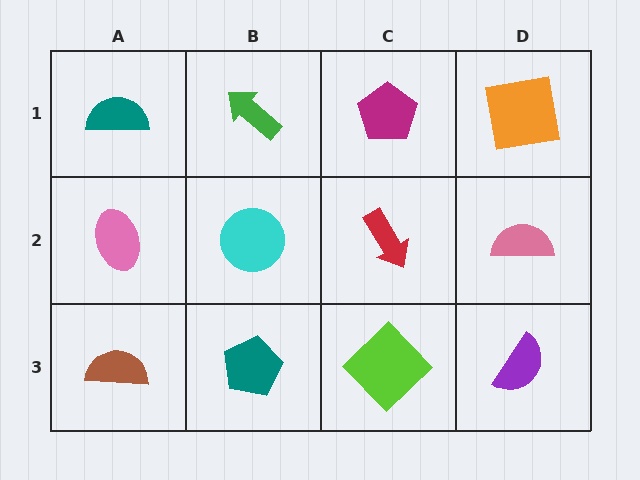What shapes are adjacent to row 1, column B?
A cyan circle (row 2, column B), a teal semicircle (row 1, column A), a magenta pentagon (row 1, column C).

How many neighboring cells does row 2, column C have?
4.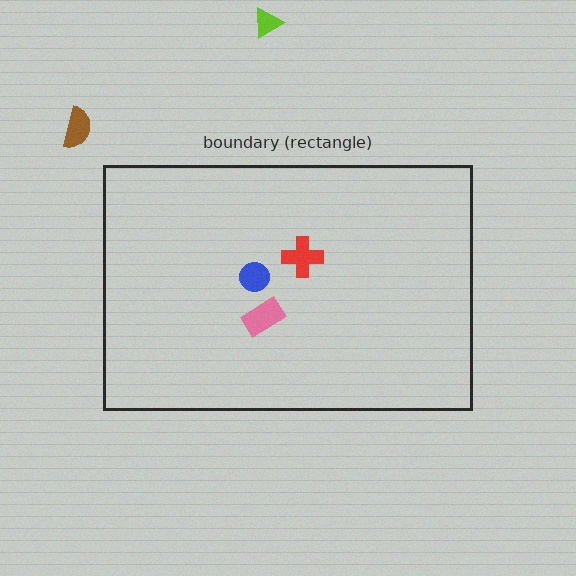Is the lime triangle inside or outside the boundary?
Outside.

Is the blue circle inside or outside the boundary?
Inside.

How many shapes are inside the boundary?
3 inside, 2 outside.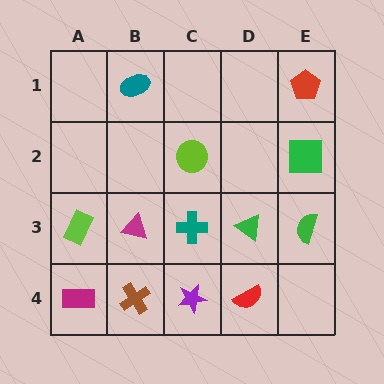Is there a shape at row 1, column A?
No, that cell is empty.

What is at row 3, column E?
A green semicircle.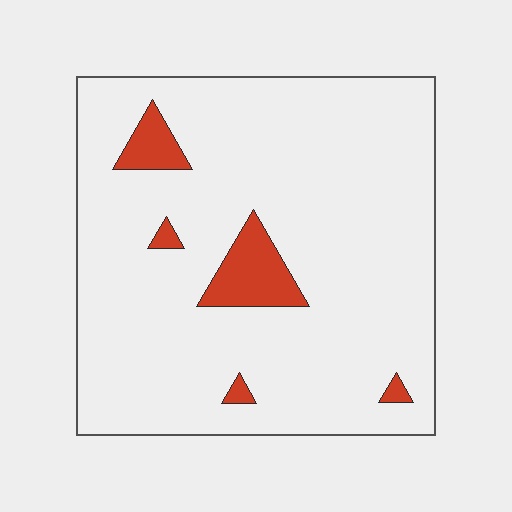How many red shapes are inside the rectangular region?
5.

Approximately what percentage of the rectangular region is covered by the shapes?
Approximately 10%.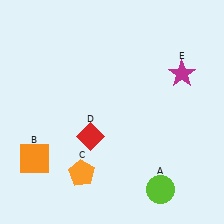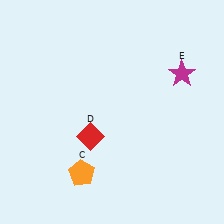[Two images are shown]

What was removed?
The orange square (B), the lime circle (A) were removed in Image 2.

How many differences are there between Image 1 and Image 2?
There are 2 differences between the two images.